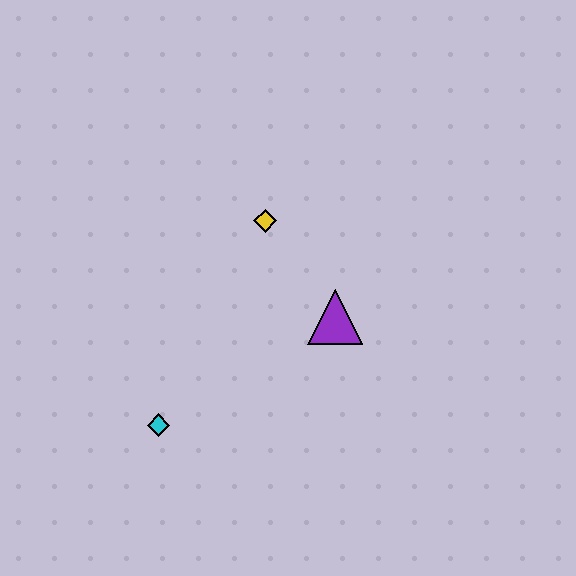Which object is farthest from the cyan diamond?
The yellow diamond is farthest from the cyan diamond.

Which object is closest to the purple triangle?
The yellow diamond is closest to the purple triangle.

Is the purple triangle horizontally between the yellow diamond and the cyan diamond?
No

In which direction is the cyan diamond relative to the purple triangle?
The cyan diamond is to the left of the purple triangle.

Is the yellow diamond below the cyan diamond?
No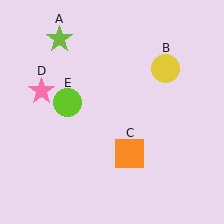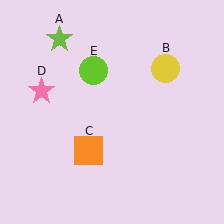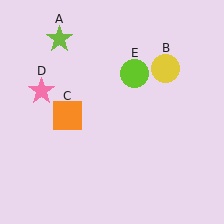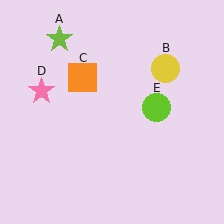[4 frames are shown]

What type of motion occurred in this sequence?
The orange square (object C), lime circle (object E) rotated clockwise around the center of the scene.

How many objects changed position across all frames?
2 objects changed position: orange square (object C), lime circle (object E).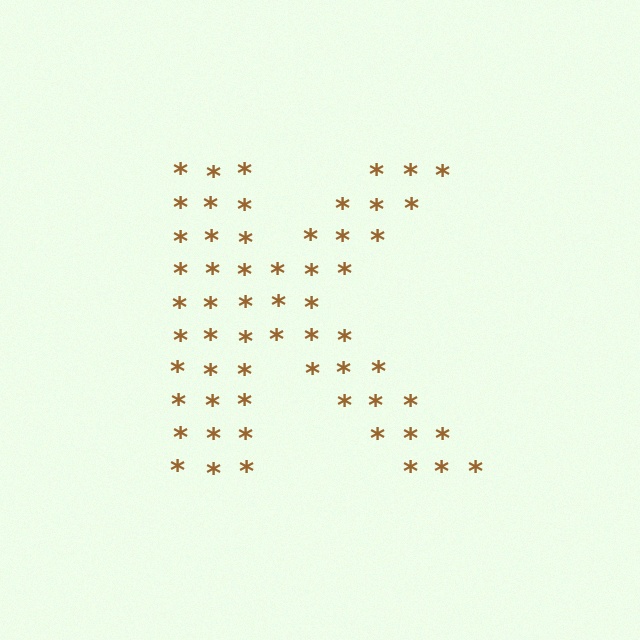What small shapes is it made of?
It is made of small asterisks.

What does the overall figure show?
The overall figure shows the letter K.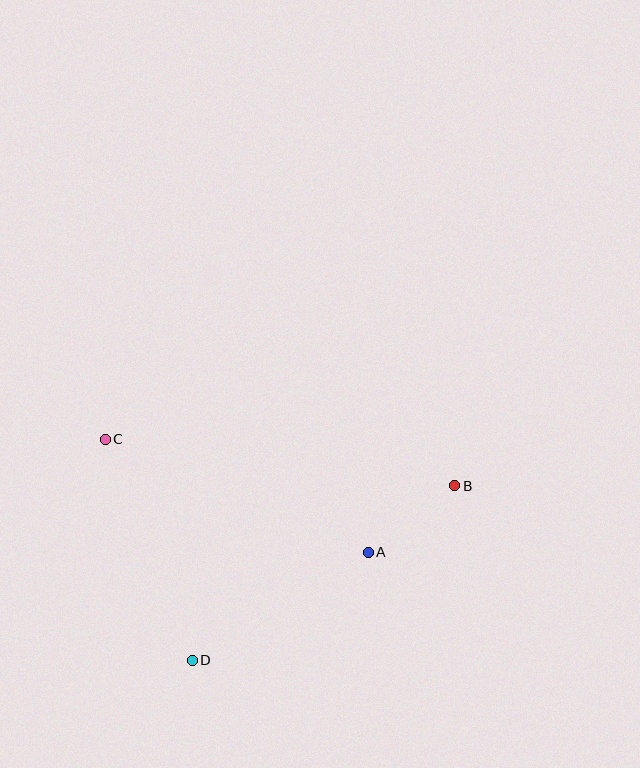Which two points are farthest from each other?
Points B and C are farthest from each other.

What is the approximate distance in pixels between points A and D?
The distance between A and D is approximately 207 pixels.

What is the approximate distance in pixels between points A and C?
The distance between A and C is approximately 286 pixels.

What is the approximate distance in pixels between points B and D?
The distance between B and D is approximately 315 pixels.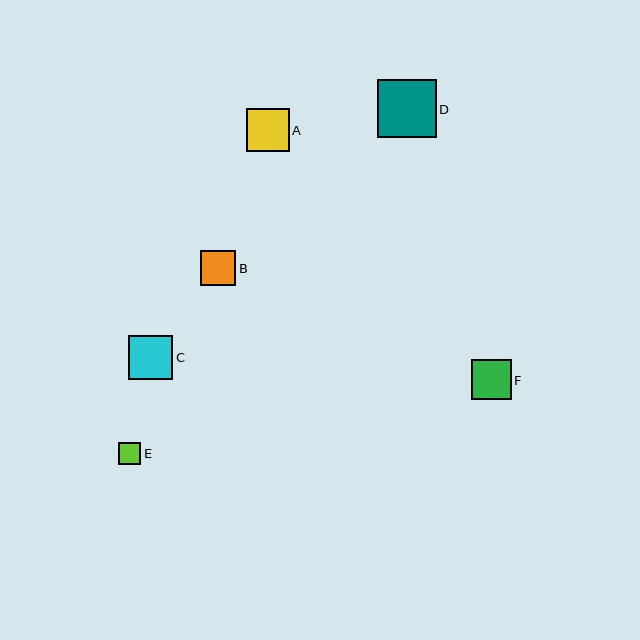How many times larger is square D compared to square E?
Square D is approximately 2.6 times the size of square E.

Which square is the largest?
Square D is the largest with a size of approximately 58 pixels.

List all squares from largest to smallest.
From largest to smallest: D, C, A, F, B, E.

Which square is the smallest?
Square E is the smallest with a size of approximately 22 pixels.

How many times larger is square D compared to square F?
Square D is approximately 1.5 times the size of square F.